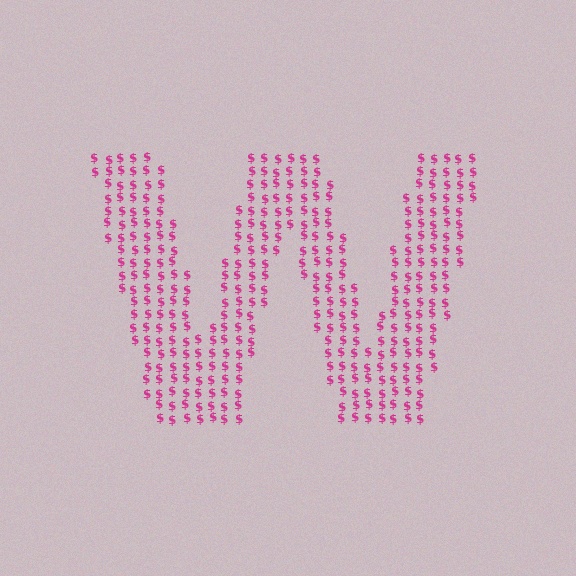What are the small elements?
The small elements are dollar signs.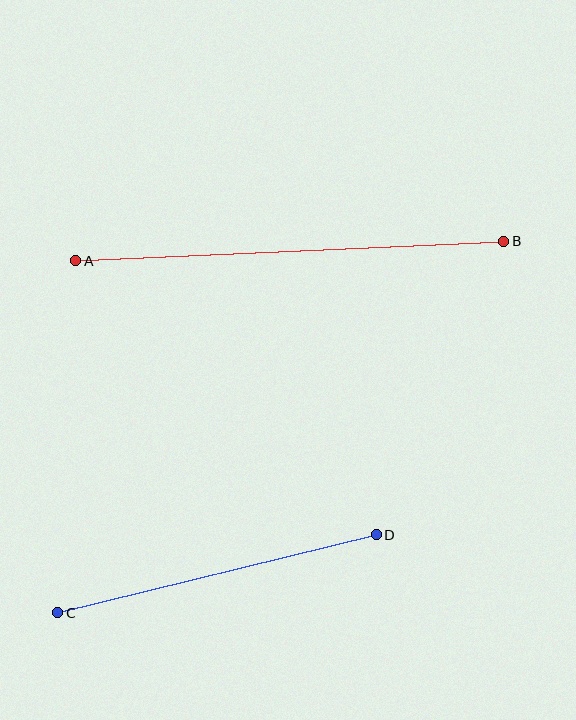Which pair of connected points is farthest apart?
Points A and B are farthest apart.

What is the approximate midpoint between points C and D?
The midpoint is at approximately (217, 574) pixels.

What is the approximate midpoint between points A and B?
The midpoint is at approximately (290, 251) pixels.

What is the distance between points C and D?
The distance is approximately 328 pixels.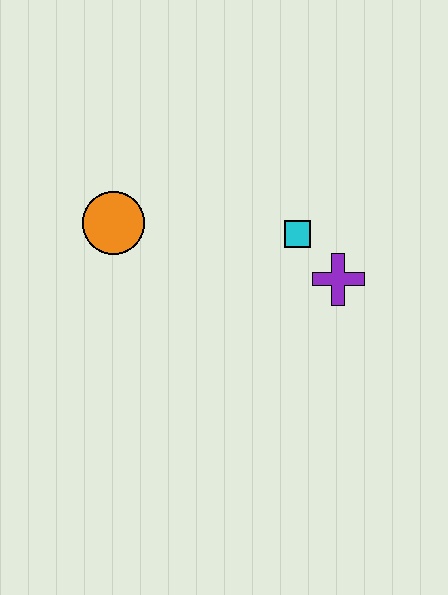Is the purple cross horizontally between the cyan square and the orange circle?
No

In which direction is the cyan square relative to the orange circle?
The cyan square is to the right of the orange circle.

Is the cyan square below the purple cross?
No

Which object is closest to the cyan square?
The purple cross is closest to the cyan square.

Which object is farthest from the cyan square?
The orange circle is farthest from the cyan square.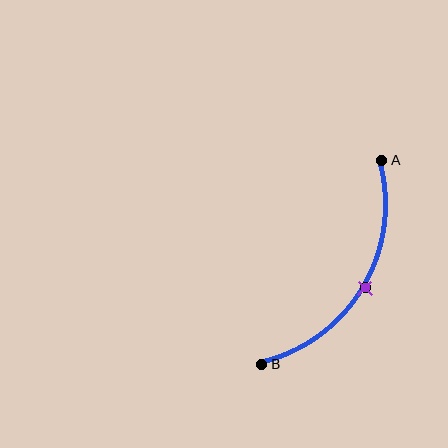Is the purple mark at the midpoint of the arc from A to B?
Yes. The purple mark lies on the arc at equal arc-length from both A and B — it is the arc midpoint.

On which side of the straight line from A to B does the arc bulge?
The arc bulges to the right of the straight line connecting A and B.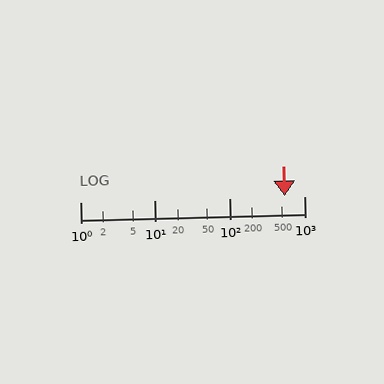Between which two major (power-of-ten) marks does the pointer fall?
The pointer is between 100 and 1000.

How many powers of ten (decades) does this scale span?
The scale spans 3 decades, from 1 to 1000.